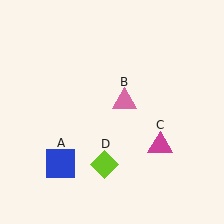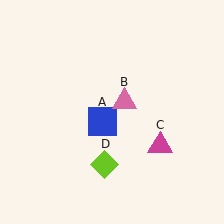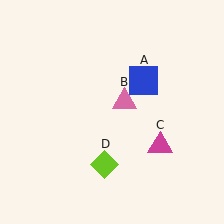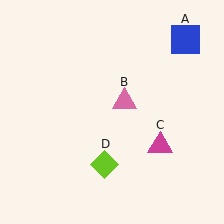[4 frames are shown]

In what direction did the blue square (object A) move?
The blue square (object A) moved up and to the right.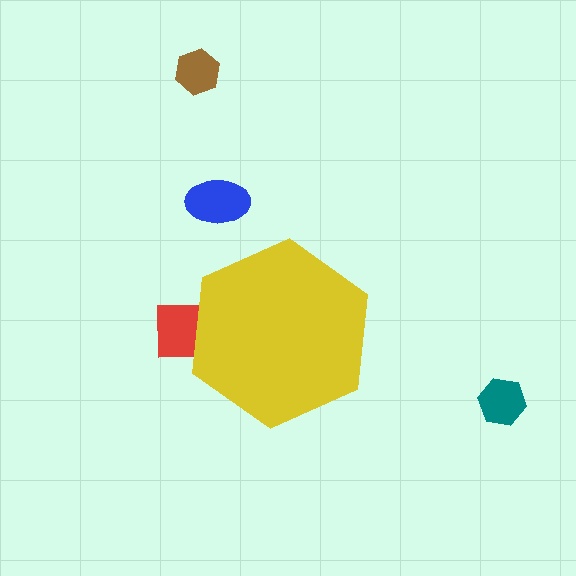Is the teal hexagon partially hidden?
No, the teal hexagon is fully visible.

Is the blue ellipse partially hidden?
No, the blue ellipse is fully visible.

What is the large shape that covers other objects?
A yellow hexagon.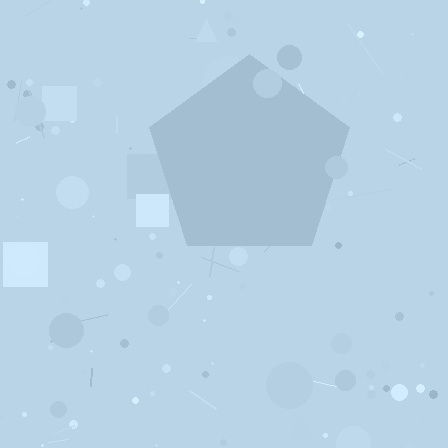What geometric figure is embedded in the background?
A pentagon is embedded in the background.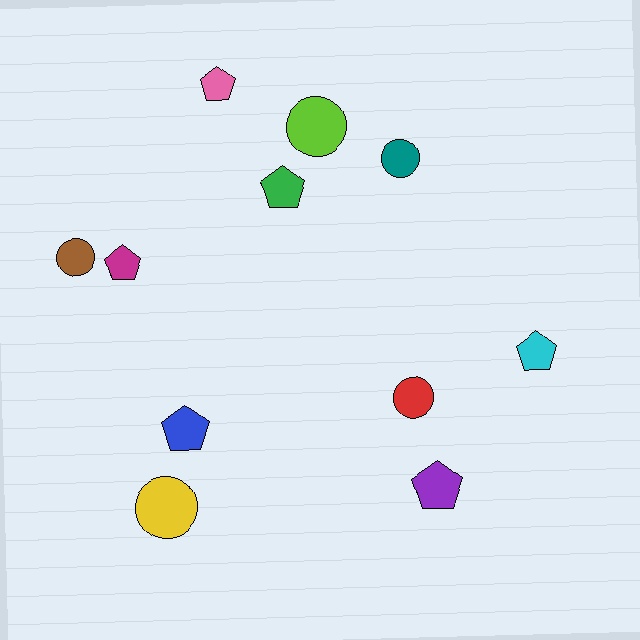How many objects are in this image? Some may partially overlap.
There are 11 objects.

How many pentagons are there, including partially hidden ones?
There are 6 pentagons.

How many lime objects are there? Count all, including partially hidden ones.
There is 1 lime object.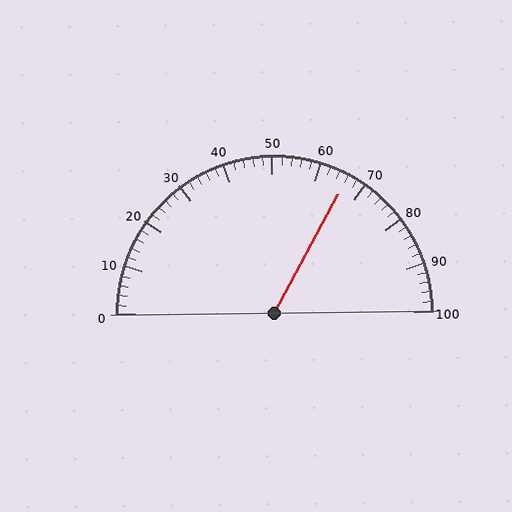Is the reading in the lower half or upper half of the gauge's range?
The reading is in the upper half of the range (0 to 100).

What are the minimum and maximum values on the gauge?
The gauge ranges from 0 to 100.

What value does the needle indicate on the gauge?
The needle indicates approximately 66.